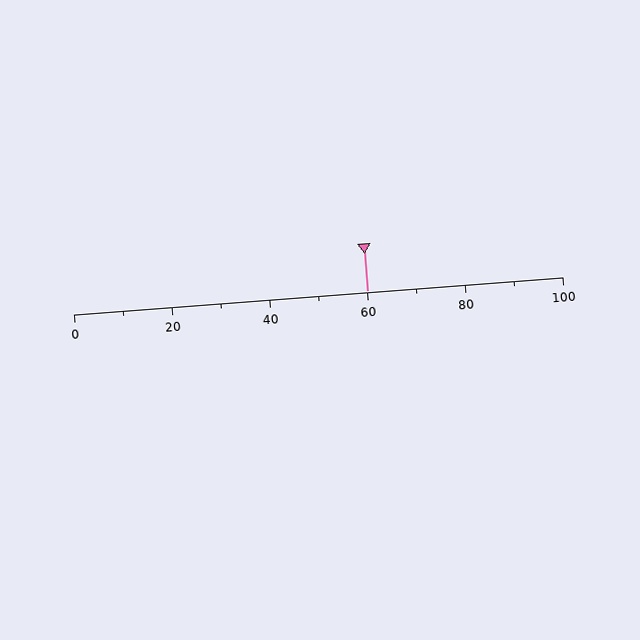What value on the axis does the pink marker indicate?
The marker indicates approximately 60.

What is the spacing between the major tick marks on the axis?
The major ticks are spaced 20 apart.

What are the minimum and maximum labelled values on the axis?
The axis runs from 0 to 100.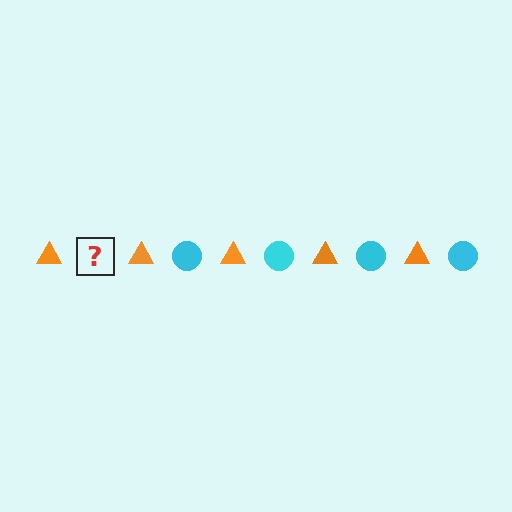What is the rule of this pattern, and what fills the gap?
The rule is that the pattern alternates between orange triangle and cyan circle. The gap should be filled with a cyan circle.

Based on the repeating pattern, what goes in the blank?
The blank should be a cyan circle.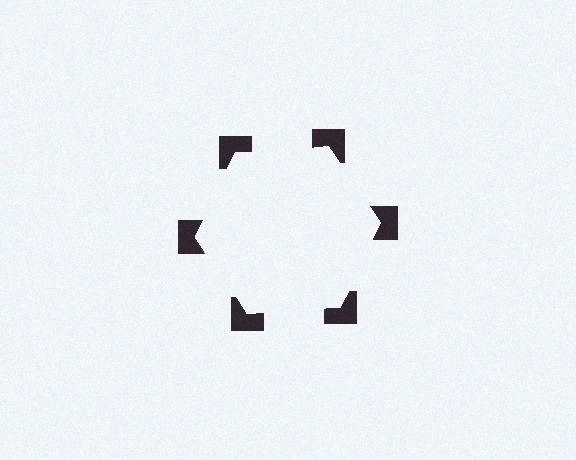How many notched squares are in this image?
There are 6 — one at each vertex of the illusory hexagon.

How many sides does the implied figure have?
6 sides.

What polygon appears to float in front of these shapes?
An illusory hexagon — its edges are inferred from the aligned wedge cuts in the notched squares, not physically drawn.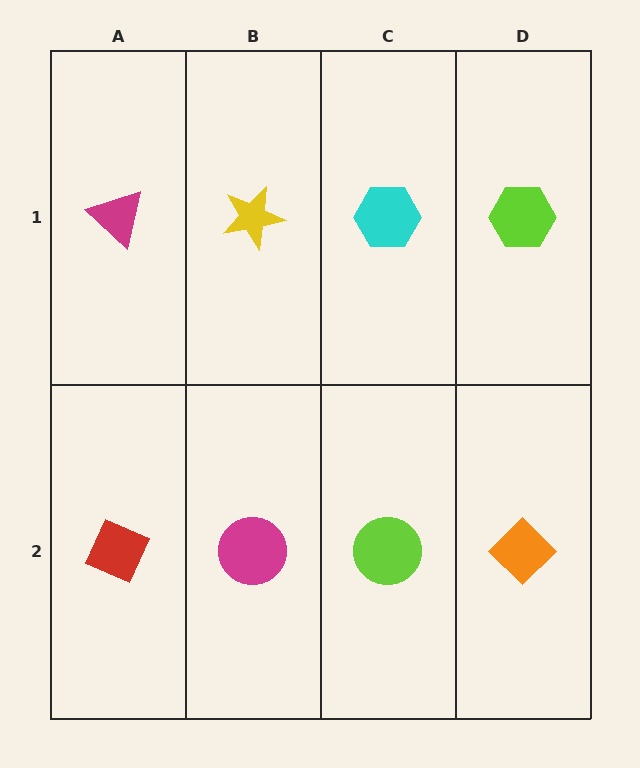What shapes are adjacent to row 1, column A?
A red diamond (row 2, column A), a yellow star (row 1, column B).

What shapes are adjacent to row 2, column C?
A cyan hexagon (row 1, column C), a magenta circle (row 2, column B), an orange diamond (row 2, column D).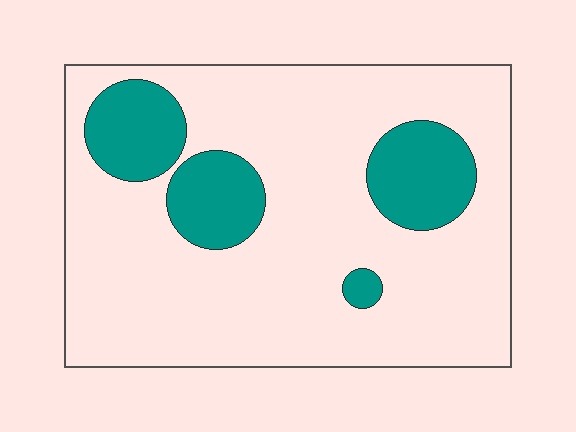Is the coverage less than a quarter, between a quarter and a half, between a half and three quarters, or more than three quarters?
Less than a quarter.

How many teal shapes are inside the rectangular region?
4.